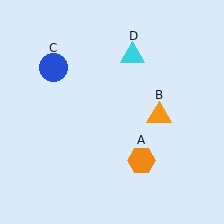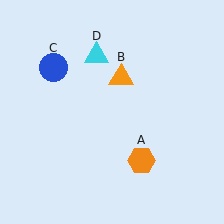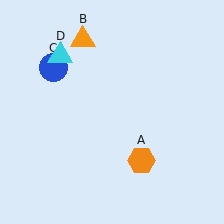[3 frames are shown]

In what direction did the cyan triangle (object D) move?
The cyan triangle (object D) moved left.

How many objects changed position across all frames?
2 objects changed position: orange triangle (object B), cyan triangle (object D).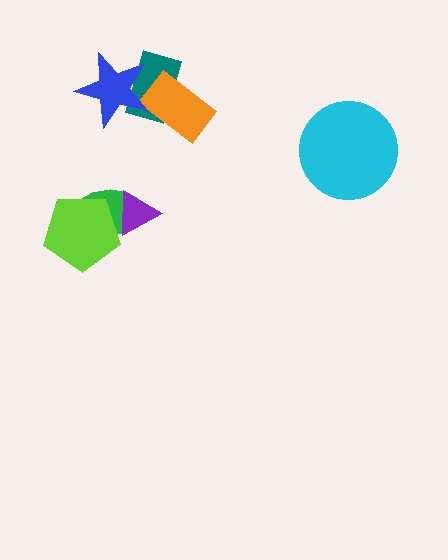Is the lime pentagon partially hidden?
Yes, it is partially covered by another shape.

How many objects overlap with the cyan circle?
0 objects overlap with the cyan circle.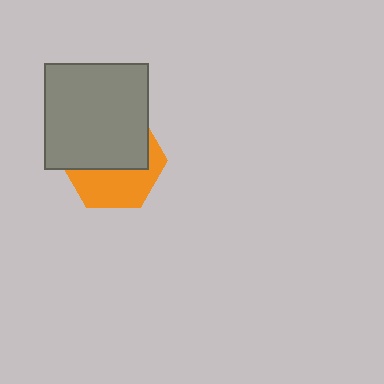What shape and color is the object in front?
The object in front is a gray rectangle.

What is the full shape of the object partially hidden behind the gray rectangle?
The partially hidden object is an orange hexagon.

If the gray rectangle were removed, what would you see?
You would see the complete orange hexagon.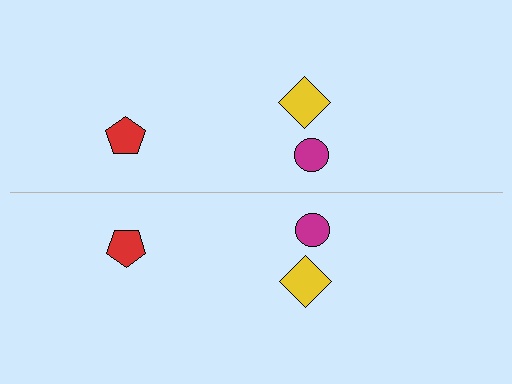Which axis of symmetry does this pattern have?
The pattern has a horizontal axis of symmetry running through the center of the image.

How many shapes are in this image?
There are 6 shapes in this image.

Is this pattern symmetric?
Yes, this pattern has bilateral (reflection) symmetry.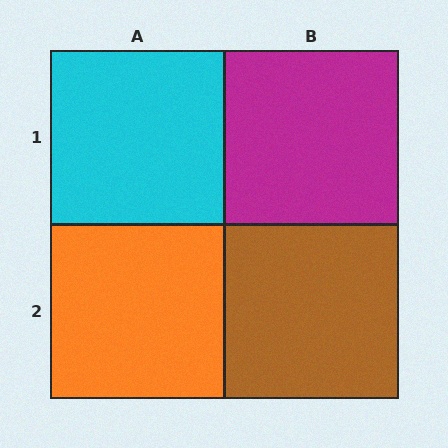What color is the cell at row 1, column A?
Cyan.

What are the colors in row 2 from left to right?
Orange, brown.